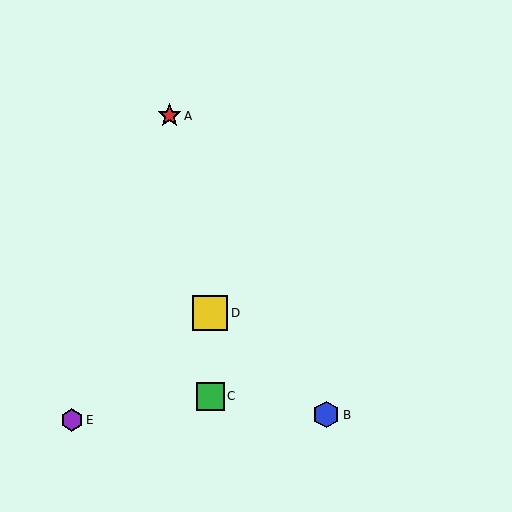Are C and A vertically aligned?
No, C is at x≈210 and A is at x≈170.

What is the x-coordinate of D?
Object D is at x≈210.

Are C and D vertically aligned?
Yes, both are at x≈210.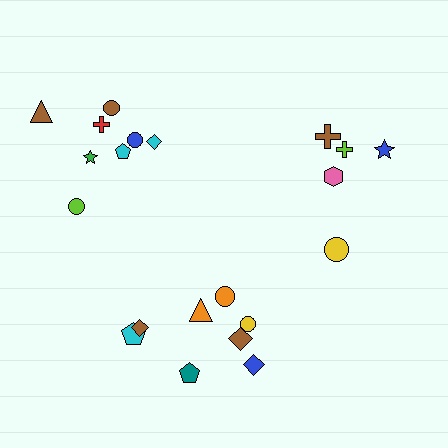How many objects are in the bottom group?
There are 8 objects.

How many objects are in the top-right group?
There are 5 objects.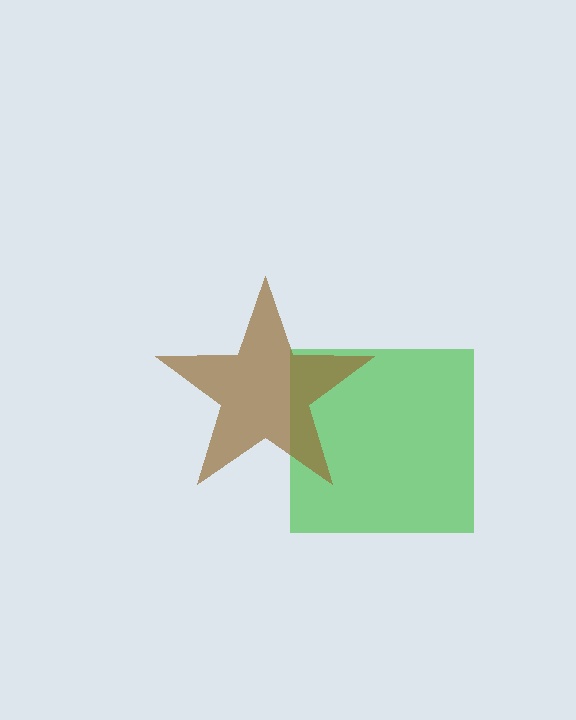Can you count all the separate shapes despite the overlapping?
Yes, there are 2 separate shapes.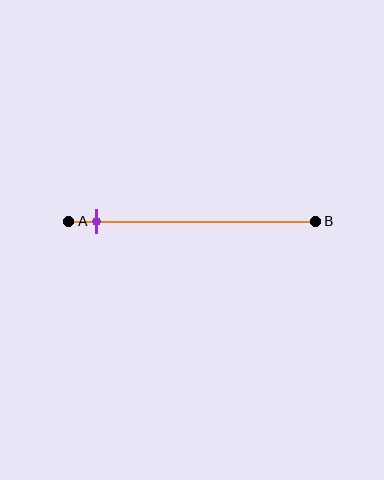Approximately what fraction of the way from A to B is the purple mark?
The purple mark is approximately 10% of the way from A to B.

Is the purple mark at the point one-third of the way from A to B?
No, the mark is at about 10% from A, not at the 33% one-third point.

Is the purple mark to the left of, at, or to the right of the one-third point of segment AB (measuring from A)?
The purple mark is to the left of the one-third point of segment AB.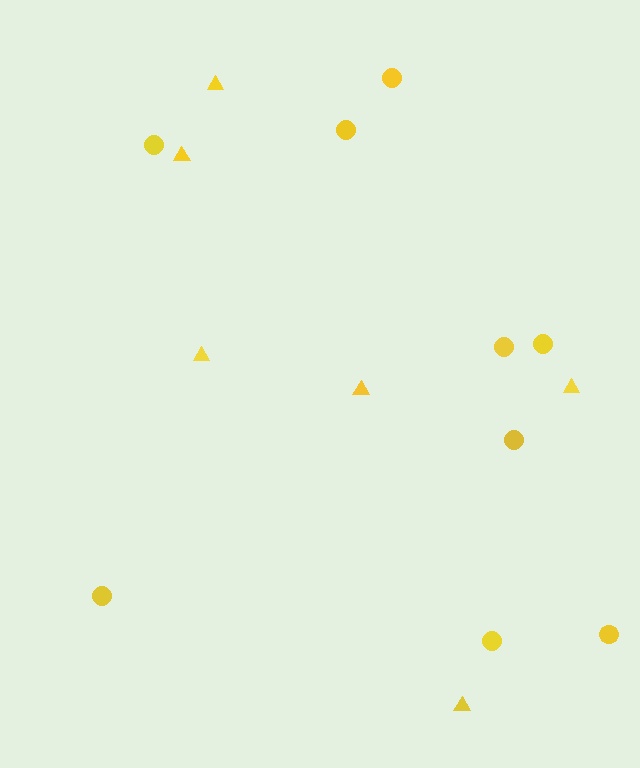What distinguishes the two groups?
There are 2 groups: one group of circles (9) and one group of triangles (6).